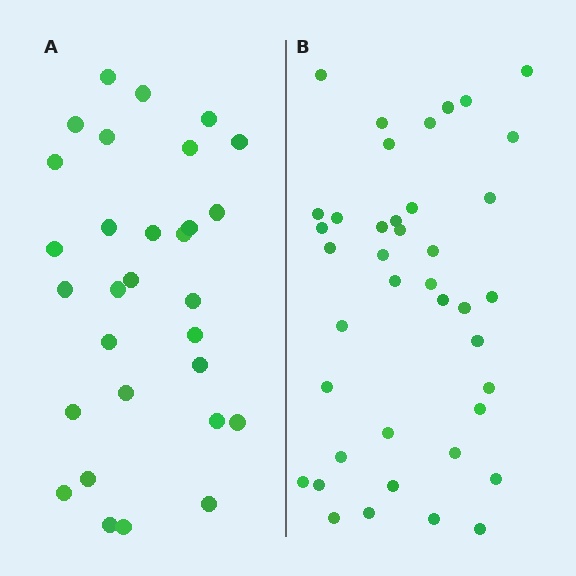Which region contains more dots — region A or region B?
Region B (the right region) has more dots.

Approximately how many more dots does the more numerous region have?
Region B has roughly 10 or so more dots than region A.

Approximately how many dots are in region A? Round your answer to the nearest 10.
About 30 dots.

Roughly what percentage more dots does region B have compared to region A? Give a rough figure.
About 35% more.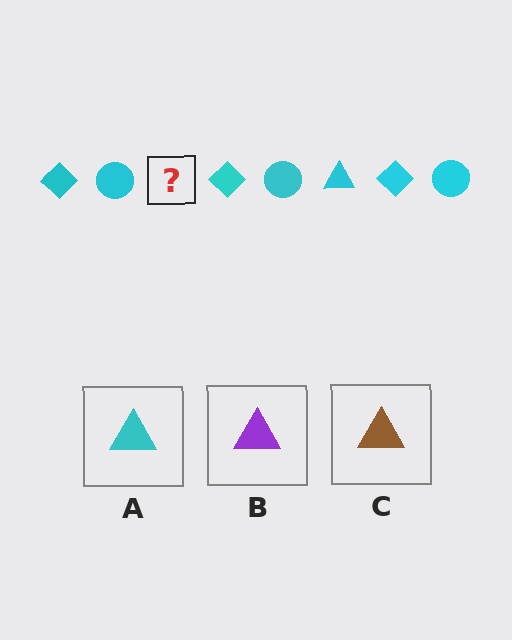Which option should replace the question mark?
Option A.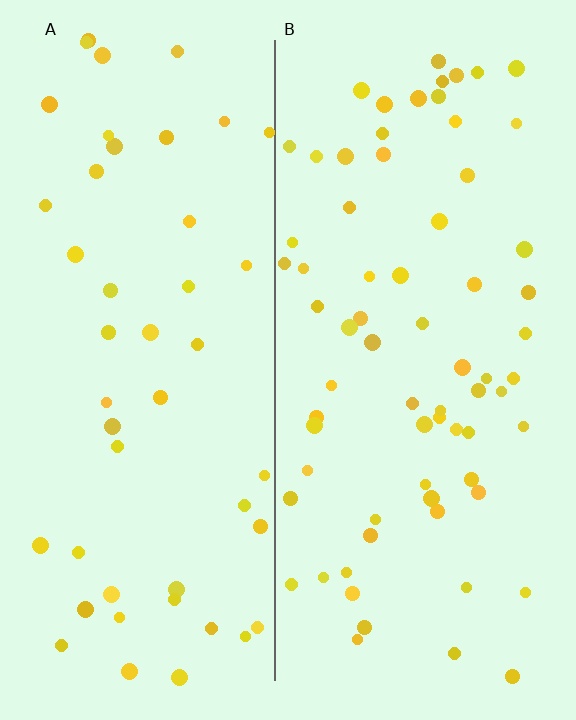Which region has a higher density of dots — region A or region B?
B (the right).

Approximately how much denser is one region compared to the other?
Approximately 1.5× — region B over region A.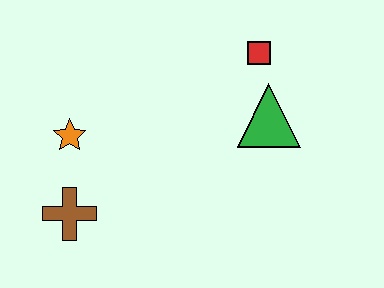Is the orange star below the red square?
Yes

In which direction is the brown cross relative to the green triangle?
The brown cross is to the left of the green triangle.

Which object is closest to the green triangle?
The red square is closest to the green triangle.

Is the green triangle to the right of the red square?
Yes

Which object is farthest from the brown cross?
The red square is farthest from the brown cross.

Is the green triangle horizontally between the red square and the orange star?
No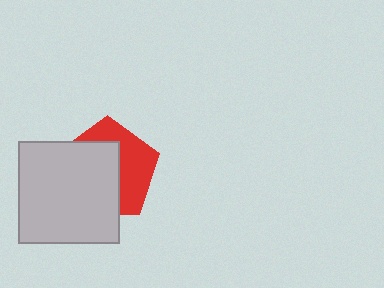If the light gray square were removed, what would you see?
You would see the complete red pentagon.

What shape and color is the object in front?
The object in front is a light gray square.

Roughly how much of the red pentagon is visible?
A small part of it is visible (roughly 44%).